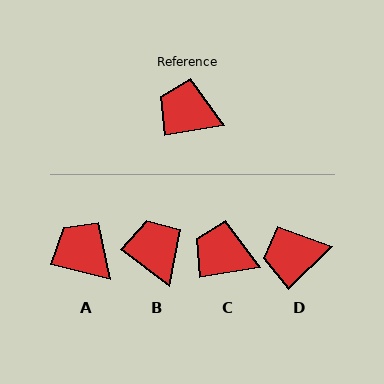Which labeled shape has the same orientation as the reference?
C.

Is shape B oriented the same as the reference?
No, it is off by about 47 degrees.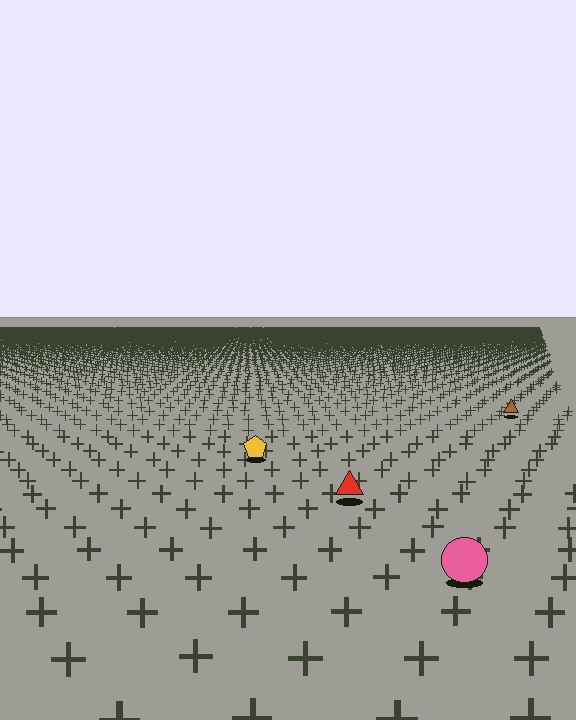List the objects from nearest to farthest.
From nearest to farthest: the pink circle, the red triangle, the yellow pentagon, the brown triangle.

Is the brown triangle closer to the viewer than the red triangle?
No. The red triangle is closer — you can tell from the texture gradient: the ground texture is coarser near it.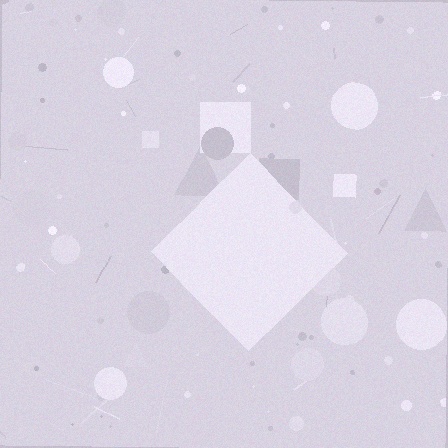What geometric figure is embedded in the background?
A diamond is embedded in the background.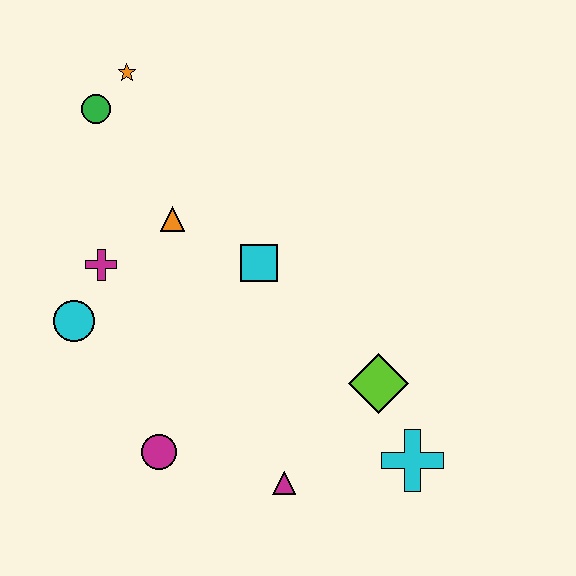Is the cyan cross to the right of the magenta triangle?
Yes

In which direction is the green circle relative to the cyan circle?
The green circle is above the cyan circle.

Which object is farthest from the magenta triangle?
The orange star is farthest from the magenta triangle.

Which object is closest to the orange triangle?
The magenta cross is closest to the orange triangle.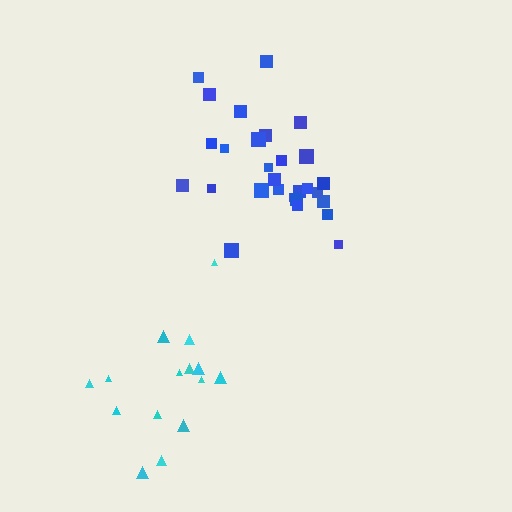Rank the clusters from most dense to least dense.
blue, cyan.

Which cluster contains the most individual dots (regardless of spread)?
Blue (28).